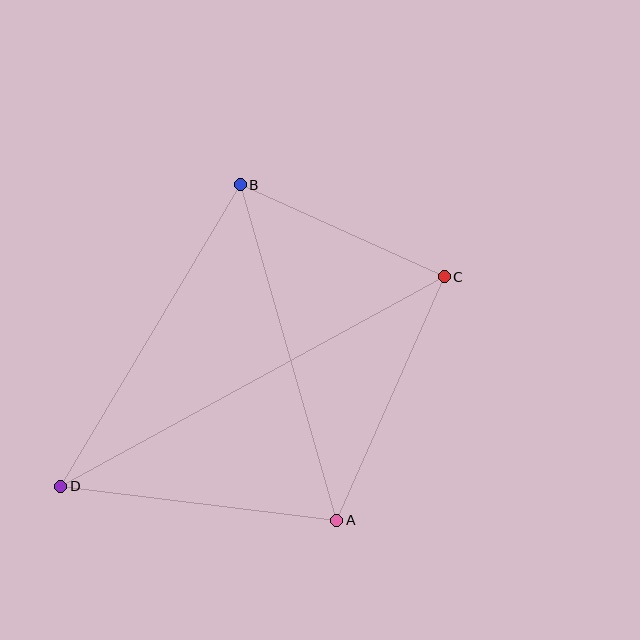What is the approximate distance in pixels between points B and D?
The distance between B and D is approximately 351 pixels.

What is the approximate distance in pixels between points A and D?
The distance between A and D is approximately 278 pixels.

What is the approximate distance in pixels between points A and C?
The distance between A and C is approximately 266 pixels.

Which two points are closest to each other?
Points B and C are closest to each other.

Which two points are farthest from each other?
Points C and D are farthest from each other.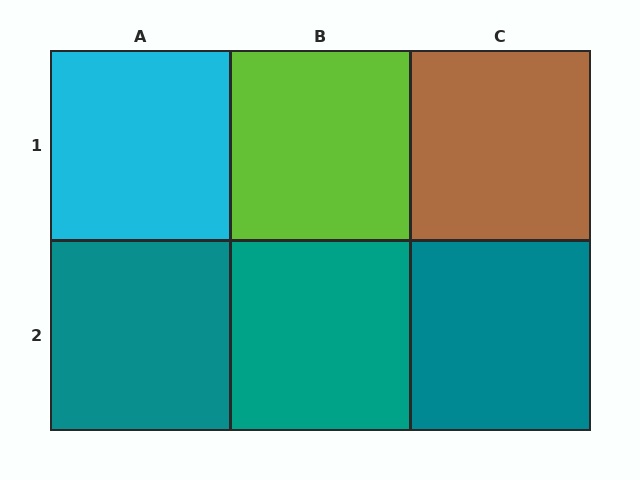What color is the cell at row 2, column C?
Teal.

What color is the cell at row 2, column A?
Teal.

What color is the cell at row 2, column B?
Teal.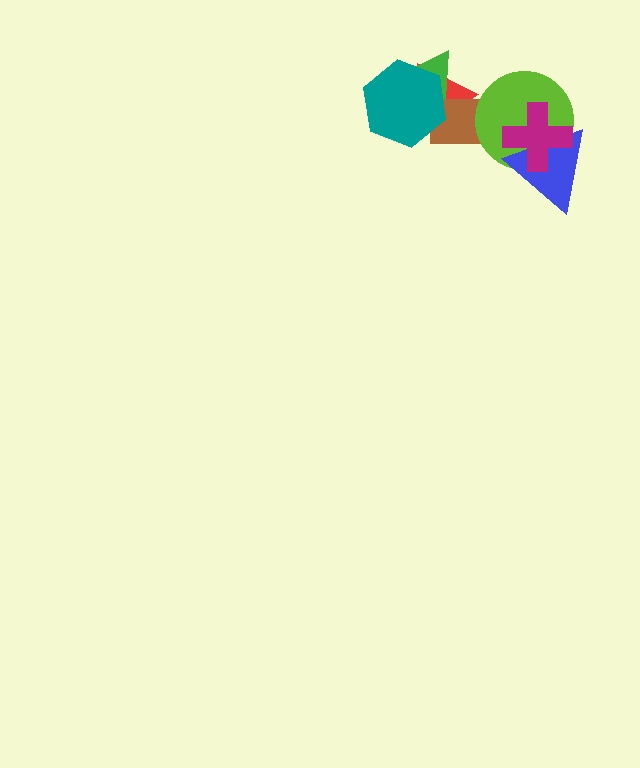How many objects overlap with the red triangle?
3 objects overlap with the red triangle.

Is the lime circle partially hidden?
Yes, it is partially covered by another shape.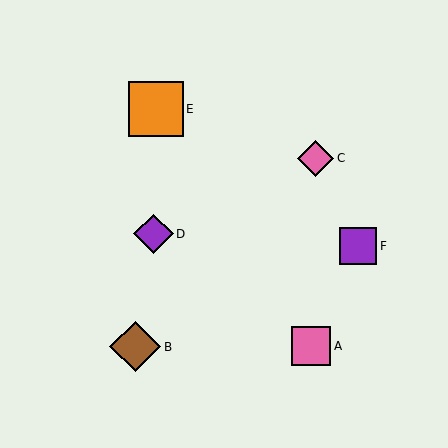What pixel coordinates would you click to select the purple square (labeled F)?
Click at (358, 246) to select the purple square F.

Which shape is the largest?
The orange square (labeled E) is the largest.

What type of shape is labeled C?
Shape C is a pink diamond.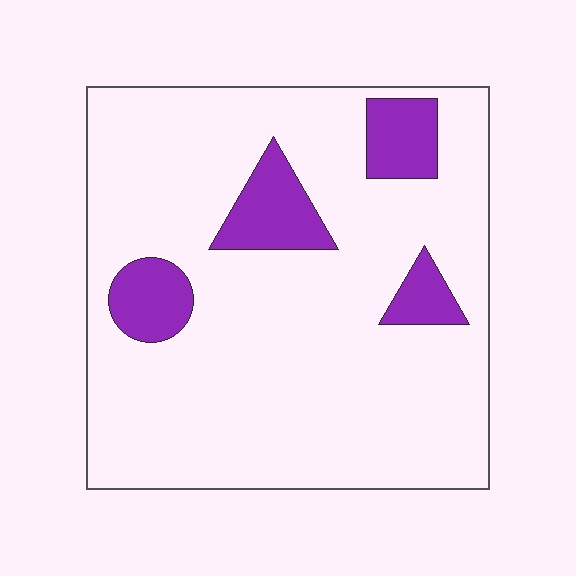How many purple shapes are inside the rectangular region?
4.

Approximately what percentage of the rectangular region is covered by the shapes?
Approximately 15%.